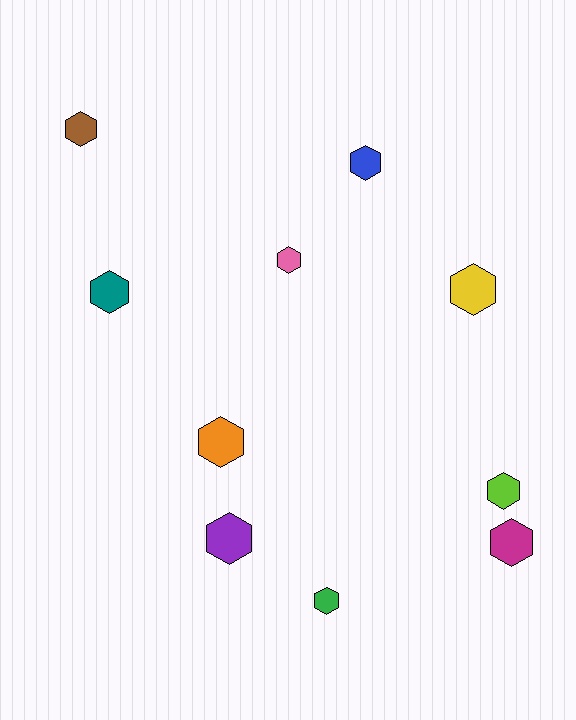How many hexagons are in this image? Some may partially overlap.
There are 10 hexagons.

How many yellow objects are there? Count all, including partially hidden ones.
There is 1 yellow object.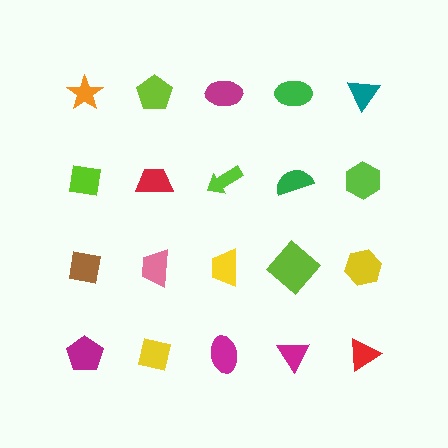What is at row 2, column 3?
A lime arrow.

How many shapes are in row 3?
5 shapes.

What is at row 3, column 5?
A yellow hexagon.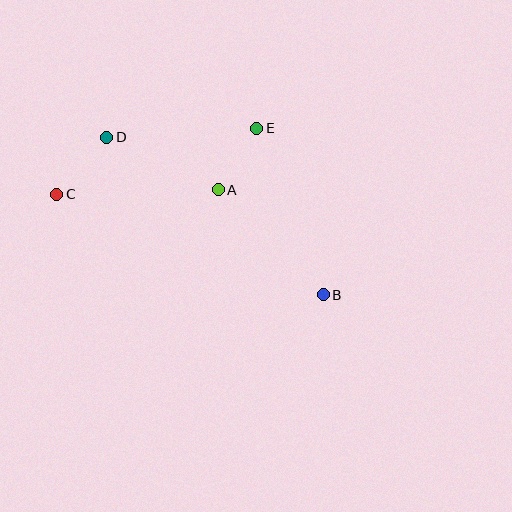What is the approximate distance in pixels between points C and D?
The distance between C and D is approximately 76 pixels.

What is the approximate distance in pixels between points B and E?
The distance between B and E is approximately 179 pixels.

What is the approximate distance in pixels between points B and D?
The distance between B and D is approximately 268 pixels.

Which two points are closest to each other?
Points A and E are closest to each other.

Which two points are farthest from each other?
Points B and C are farthest from each other.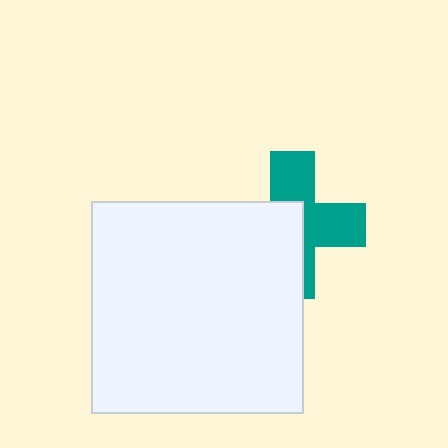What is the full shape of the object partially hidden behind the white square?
The partially hidden object is a teal cross.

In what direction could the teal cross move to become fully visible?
The teal cross could move toward the upper-right. That would shift it out from behind the white square entirely.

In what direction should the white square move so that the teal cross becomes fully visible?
The white square should move toward the lower-left. That is the shortest direction to clear the overlap and leave the teal cross fully visible.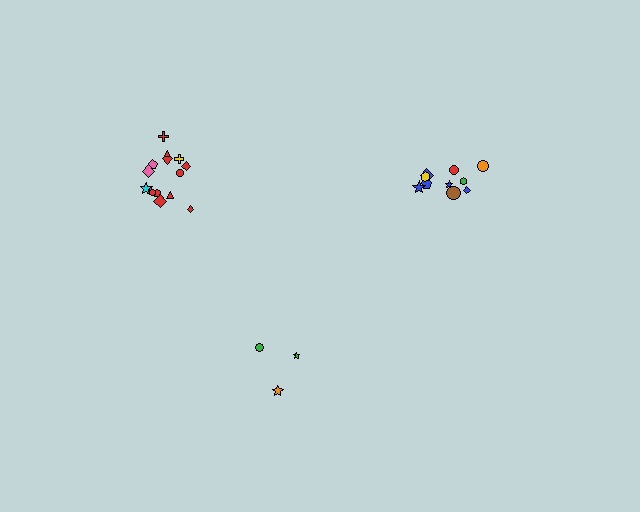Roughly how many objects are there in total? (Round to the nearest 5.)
Roughly 30 objects in total.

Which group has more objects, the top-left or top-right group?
The top-left group.